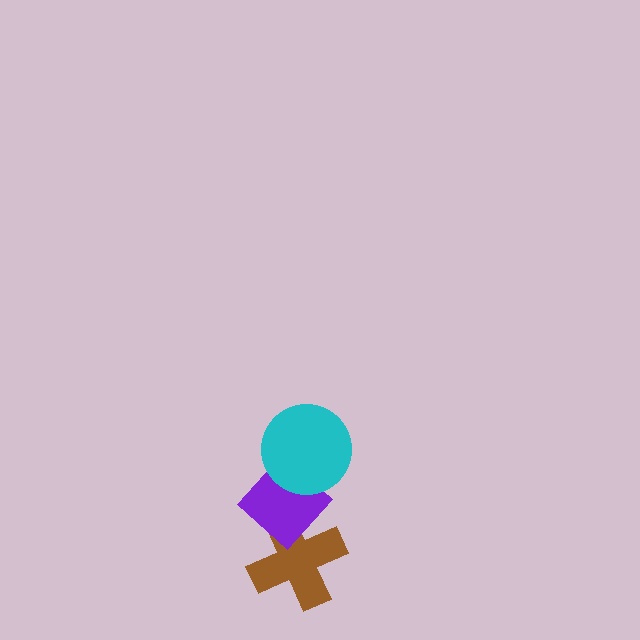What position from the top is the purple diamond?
The purple diamond is 2nd from the top.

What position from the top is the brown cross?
The brown cross is 3rd from the top.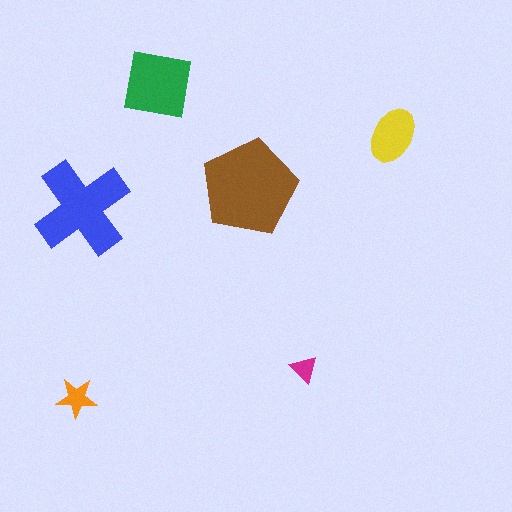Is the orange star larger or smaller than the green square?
Smaller.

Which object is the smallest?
The magenta triangle.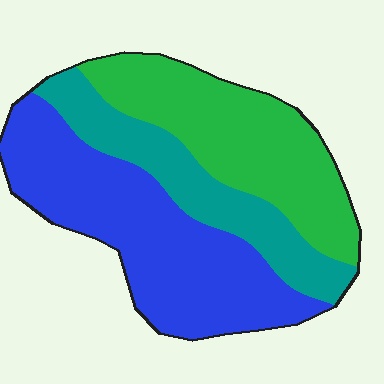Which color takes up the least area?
Teal, at roughly 25%.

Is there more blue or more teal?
Blue.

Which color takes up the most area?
Blue, at roughly 45%.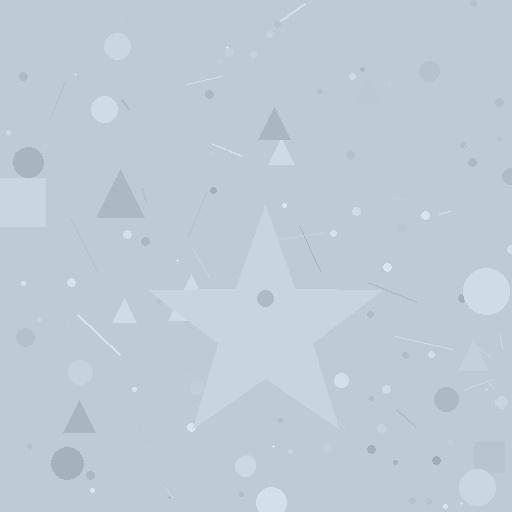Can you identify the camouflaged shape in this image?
The camouflaged shape is a star.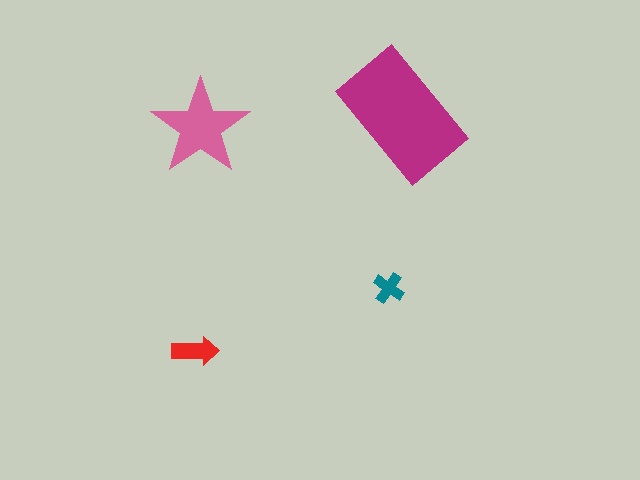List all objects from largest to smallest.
The magenta rectangle, the pink star, the red arrow, the teal cross.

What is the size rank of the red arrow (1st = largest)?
3rd.